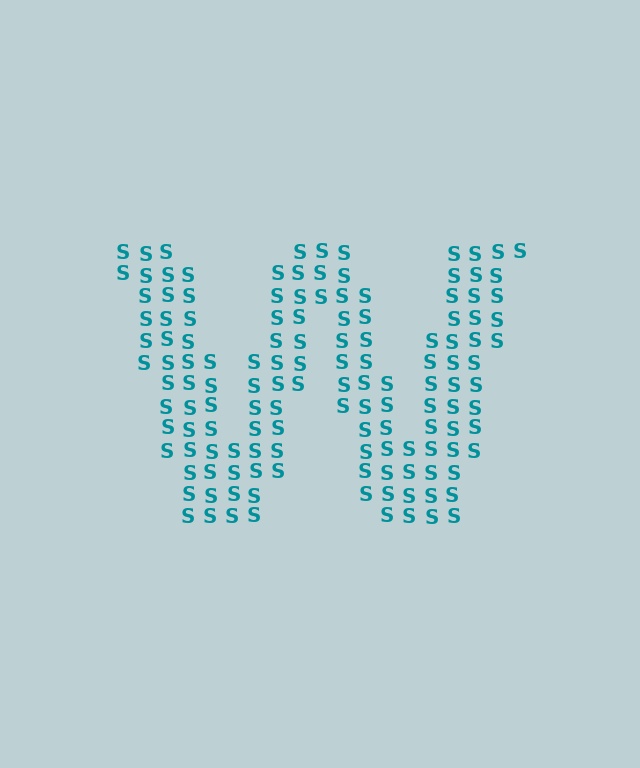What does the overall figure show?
The overall figure shows the letter W.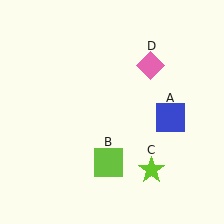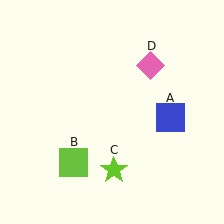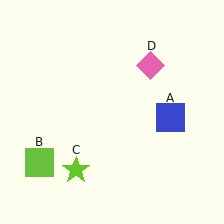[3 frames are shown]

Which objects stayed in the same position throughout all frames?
Blue square (object A) and pink diamond (object D) remained stationary.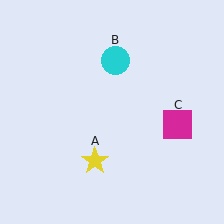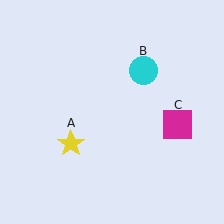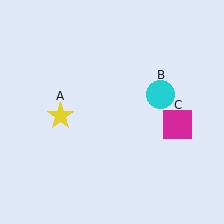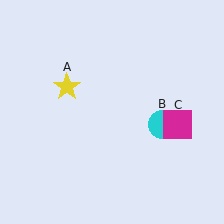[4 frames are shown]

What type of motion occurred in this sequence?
The yellow star (object A), cyan circle (object B) rotated clockwise around the center of the scene.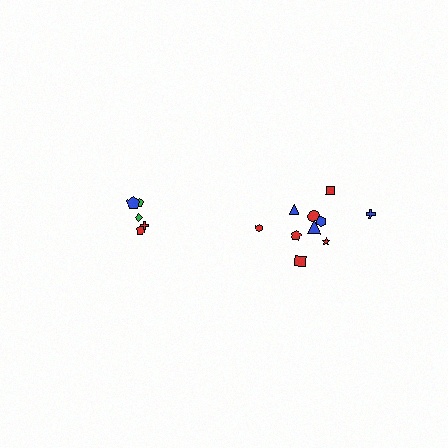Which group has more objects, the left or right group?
The right group.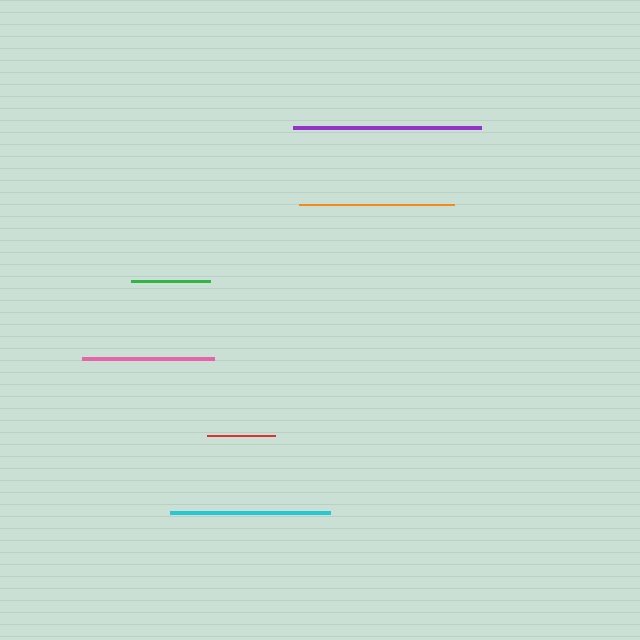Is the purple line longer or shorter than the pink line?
The purple line is longer than the pink line.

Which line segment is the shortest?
The red line is the shortest at approximately 68 pixels.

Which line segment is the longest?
The purple line is the longest at approximately 188 pixels.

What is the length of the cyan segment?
The cyan segment is approximately 160 pixels long.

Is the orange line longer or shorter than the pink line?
The orange line is longer than the pink line.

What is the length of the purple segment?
The purple segment is approximately 188 pixels long.